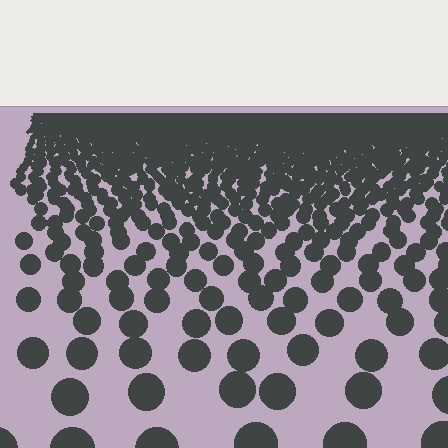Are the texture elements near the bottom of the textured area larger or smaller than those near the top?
Larger. Near the bottom, elements are closer to the viewer and appear at a bigger on-screen size.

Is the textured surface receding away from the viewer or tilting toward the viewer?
The surface is receding away from the viewer. Texture elements get smaller and denser toward the top.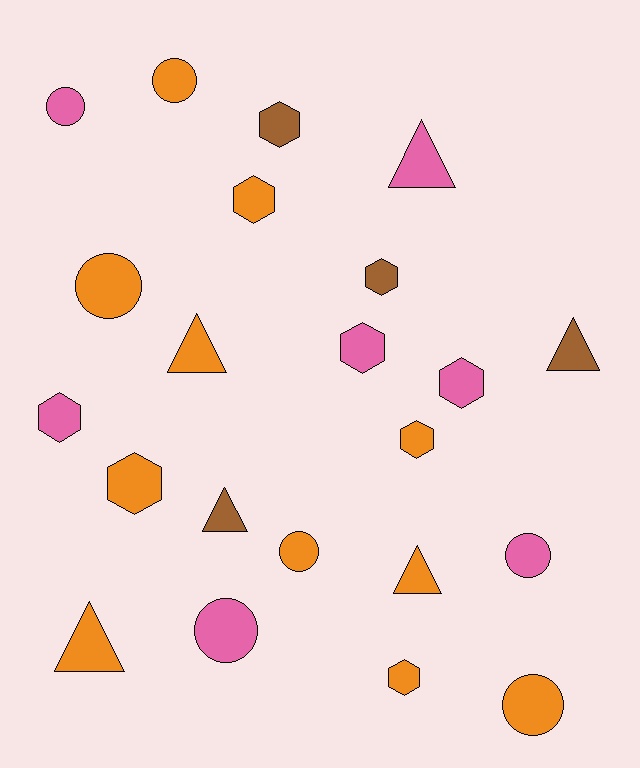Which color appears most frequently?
Orange, with 11 objects.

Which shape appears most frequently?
Hexagon, with 9 objects.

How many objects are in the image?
There are 22 objects.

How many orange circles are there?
There are 4 orange circles.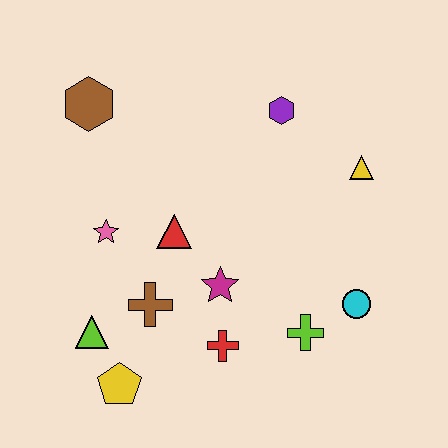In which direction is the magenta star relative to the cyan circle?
The magenta star is to the left of the cyan circle.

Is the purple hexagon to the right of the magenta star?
Yes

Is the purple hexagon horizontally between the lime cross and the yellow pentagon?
Yes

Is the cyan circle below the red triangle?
Yes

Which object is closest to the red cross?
The magenta star is closest to the red cross.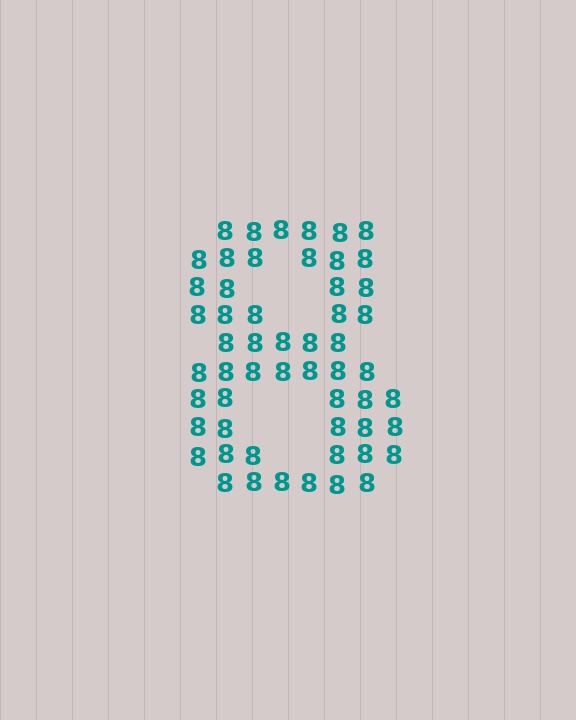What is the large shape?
The large shape is the digit 8.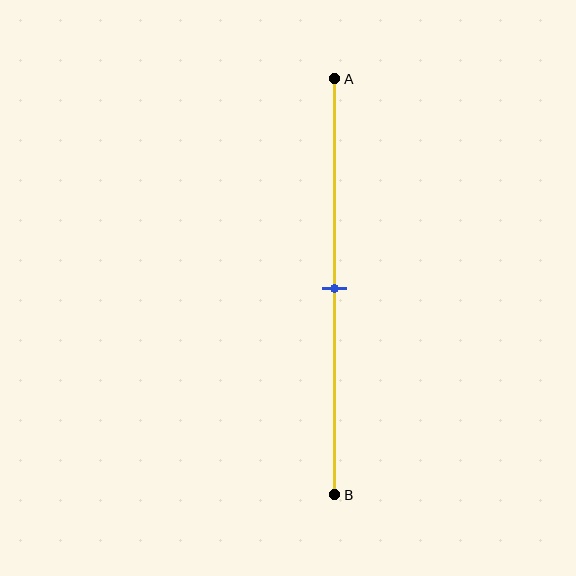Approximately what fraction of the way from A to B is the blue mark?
The blue mark is approximately 50% of the way from A to B.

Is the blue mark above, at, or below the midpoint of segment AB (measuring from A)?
The blue mark is approximately at the midpoint of segment AB.